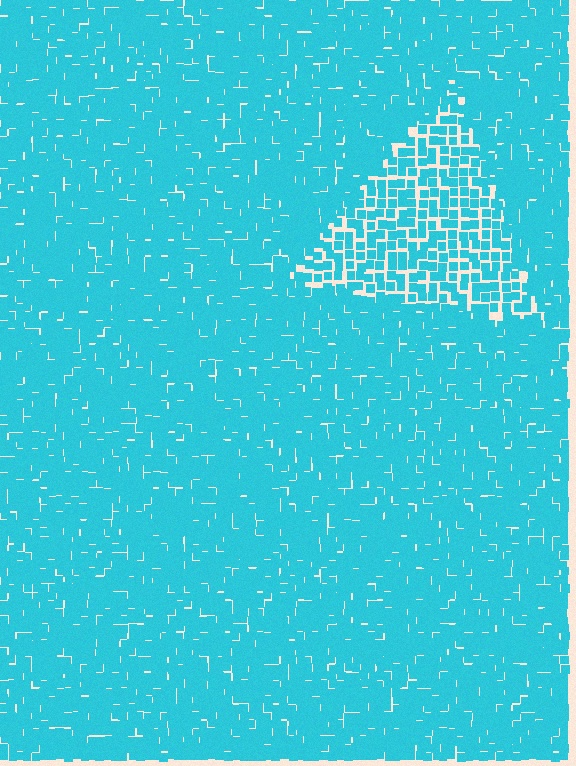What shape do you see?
I see a triangle.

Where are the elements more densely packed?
The elements are more densely packed outside the triangle boundary.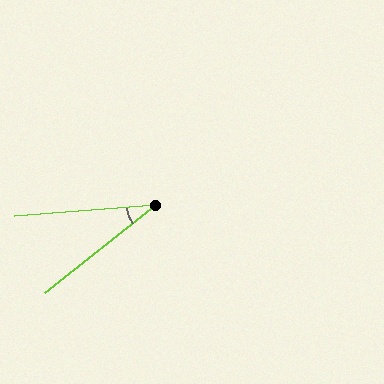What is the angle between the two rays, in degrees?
Approximately 34 degrees.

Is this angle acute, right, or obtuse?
It is acute.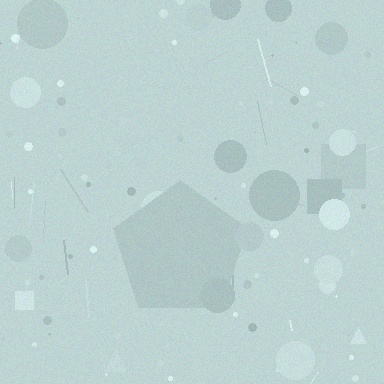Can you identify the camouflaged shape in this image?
The camouflaged shape is a pentagon.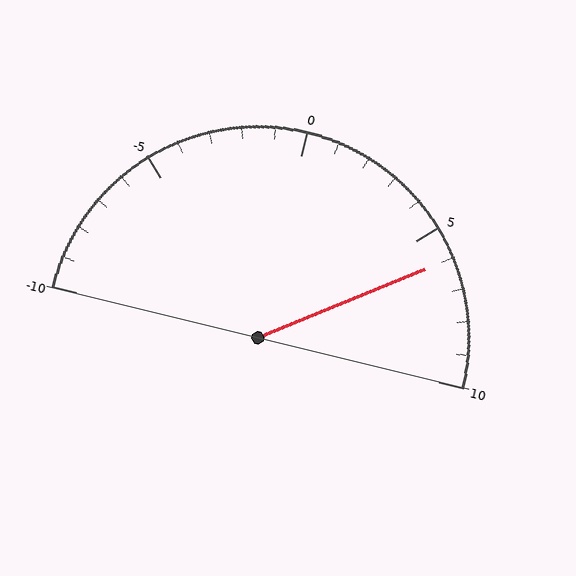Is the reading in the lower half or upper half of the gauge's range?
The reading is in the upper half of the range (-10 to 10).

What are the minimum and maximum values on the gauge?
The gauge ranges from -10 to 10.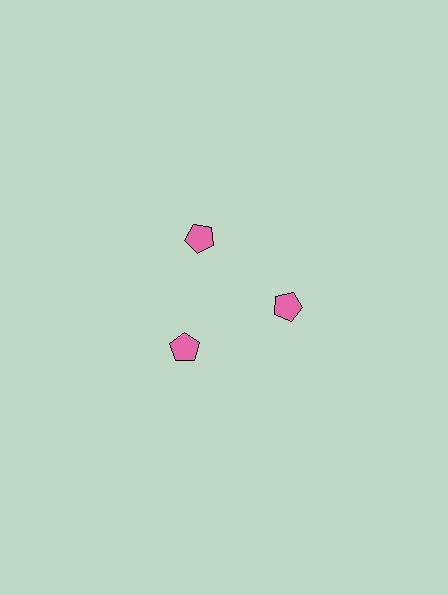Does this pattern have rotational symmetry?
Yes, this pattern has 3-fold rotational symmetry. It looks the same after rotating 120 degrees around the center.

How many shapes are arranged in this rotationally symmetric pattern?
There are 3 shapes, arranged in 3 groups of 1.